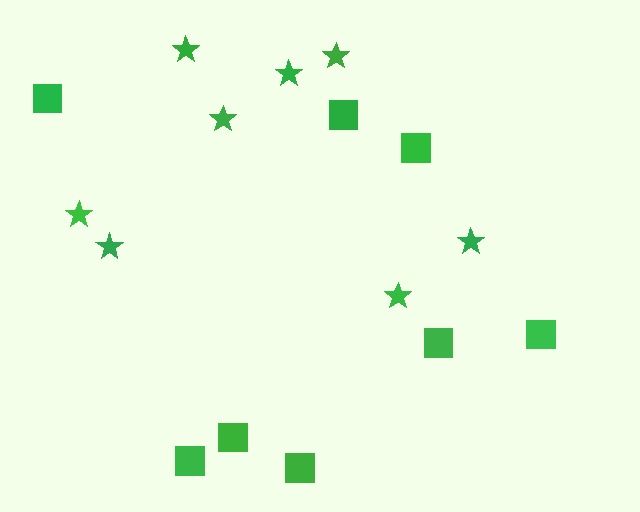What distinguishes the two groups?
There are 2 groups: one group of squares (8) and one group of stars (8).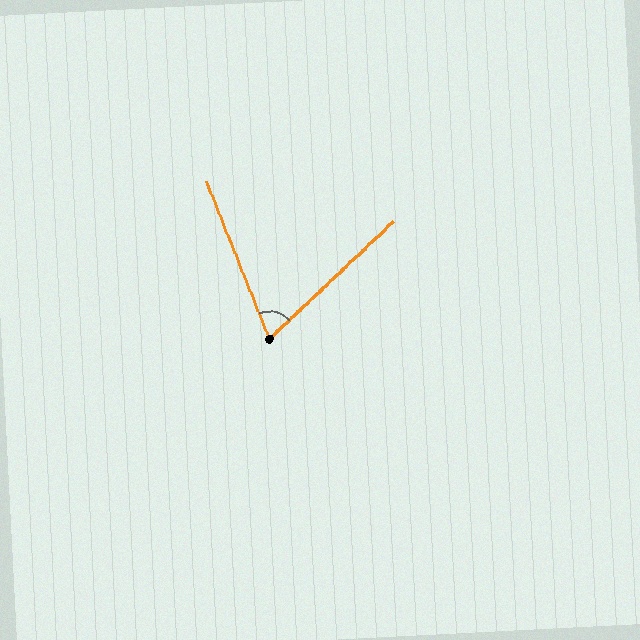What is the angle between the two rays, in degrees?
Approximately 68 degrees.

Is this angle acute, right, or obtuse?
It is acute.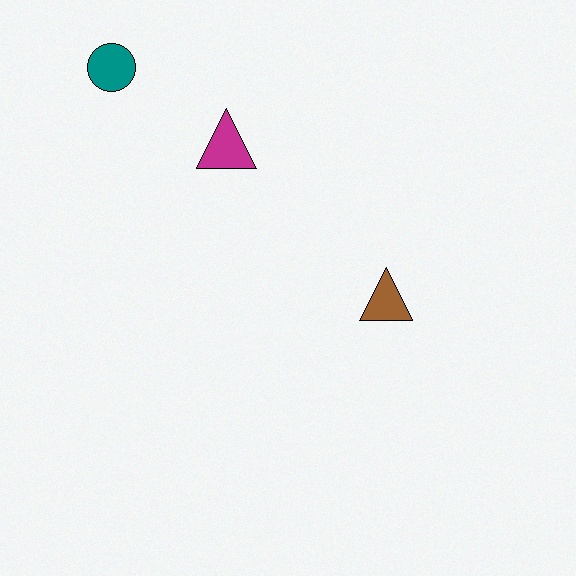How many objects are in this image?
There are 3 objects.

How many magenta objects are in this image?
There is 1 magenta object.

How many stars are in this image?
There are no stars.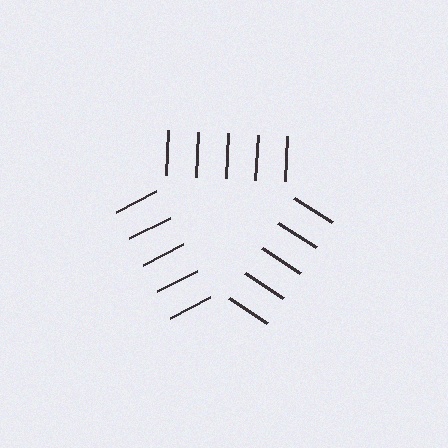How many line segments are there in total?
15 — 5 along each of the 3 edges.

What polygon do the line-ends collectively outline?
An illusory triangle — the line segments terminate on its edges but no continuous stroke is drawn.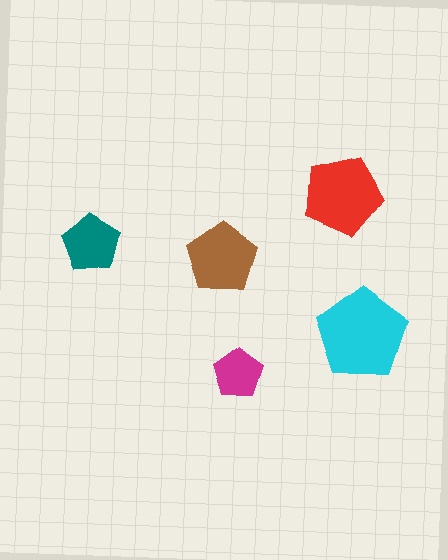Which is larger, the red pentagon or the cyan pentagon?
The cyan one.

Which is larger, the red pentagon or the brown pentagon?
The red one.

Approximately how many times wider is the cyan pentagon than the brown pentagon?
About 1.5 times wider.